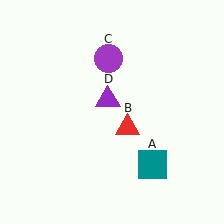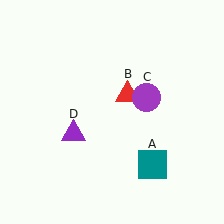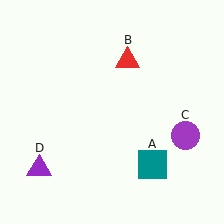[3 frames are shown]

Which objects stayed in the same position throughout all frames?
Teal square (object A) remained stationary.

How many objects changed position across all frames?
3 objects changed position: red triangle (object B), purple circle (object C), purple triangle (object D).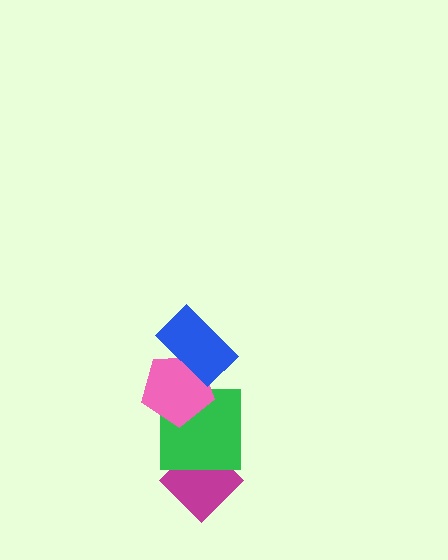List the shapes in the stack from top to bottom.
From top to bottom: the blue rectangle, the pink pentagon, the green square, the magenta diamond.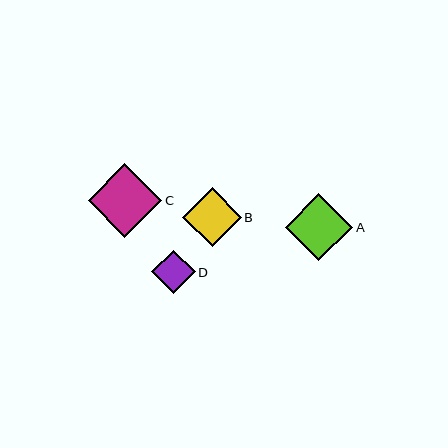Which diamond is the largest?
Diamond C is the largest with a size of approximately 74 pixels.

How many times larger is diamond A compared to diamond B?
Diamond A is approximately 1.2 times the size of diamond B.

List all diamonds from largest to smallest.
From largest to smallest: C, A, B, D.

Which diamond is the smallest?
Diamond D is the smallest with a size of approximately 44 pixels.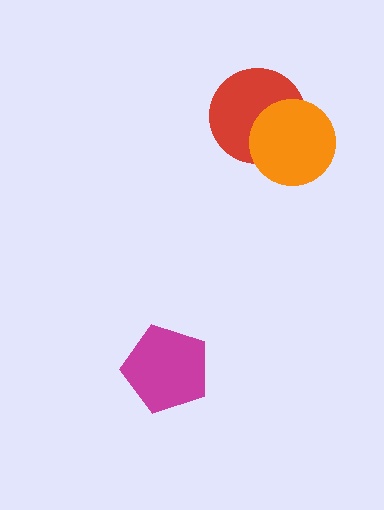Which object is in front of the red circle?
The orange circle is in front of the red circle.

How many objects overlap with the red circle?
1 object overlaps with the red circle.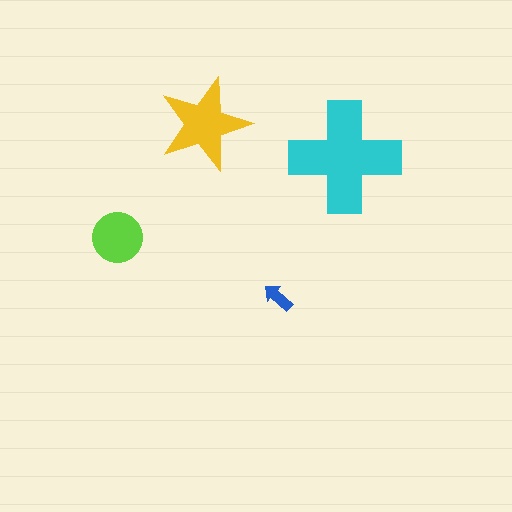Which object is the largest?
The cyan cross.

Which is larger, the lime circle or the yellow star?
The yellow star.